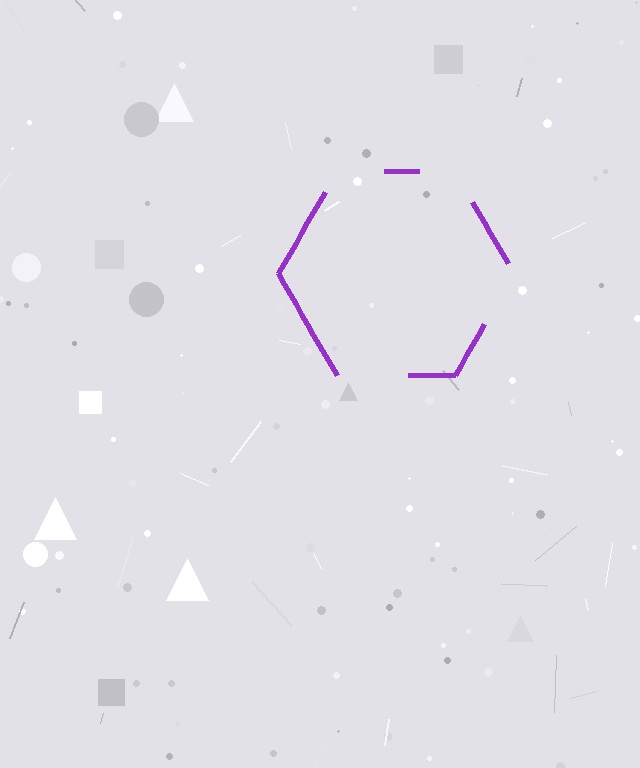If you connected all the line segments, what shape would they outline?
They would outline a hexagon.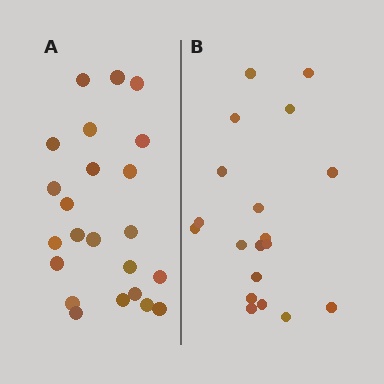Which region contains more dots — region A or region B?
Region A (the left region) has more dots.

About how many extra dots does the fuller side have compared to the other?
Region A has about 4 more dots than region B.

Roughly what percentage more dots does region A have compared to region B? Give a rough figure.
About 20% more.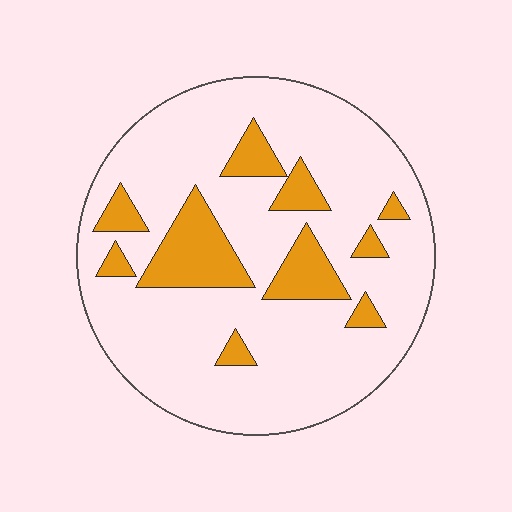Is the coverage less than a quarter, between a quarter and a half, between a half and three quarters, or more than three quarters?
Less than a quarter.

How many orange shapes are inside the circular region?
10.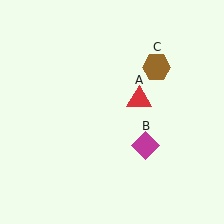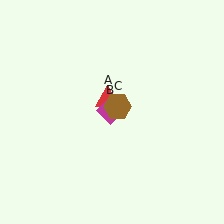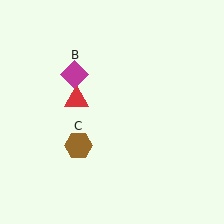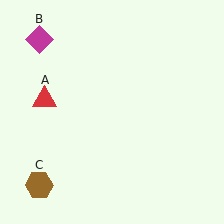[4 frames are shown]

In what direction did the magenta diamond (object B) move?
The magenta diamond (object B) moved up and to the left.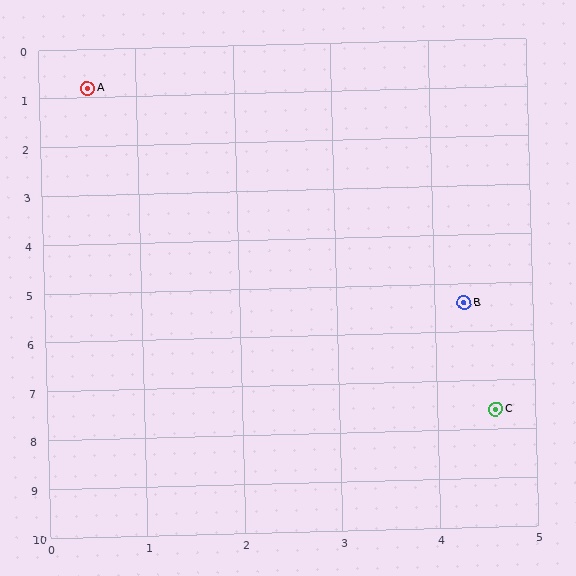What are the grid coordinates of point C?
Point C is at approximately (4.6, 7.6).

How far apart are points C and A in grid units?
Points C and A are about 7.9 grid units apart.